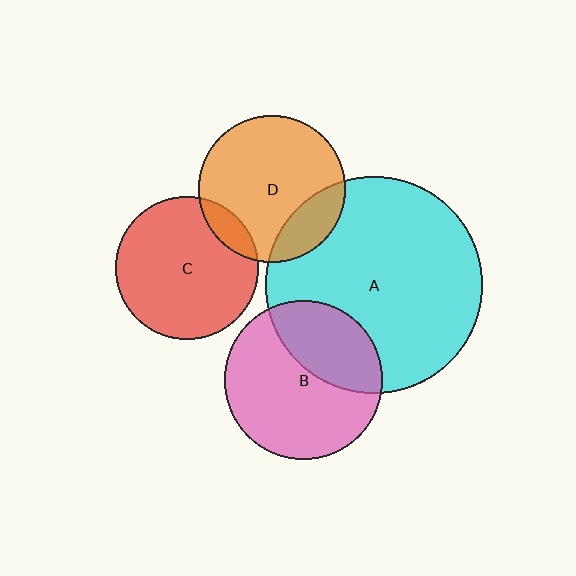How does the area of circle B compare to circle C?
Approximately 1.2 times.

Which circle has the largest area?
Circle A (cyan).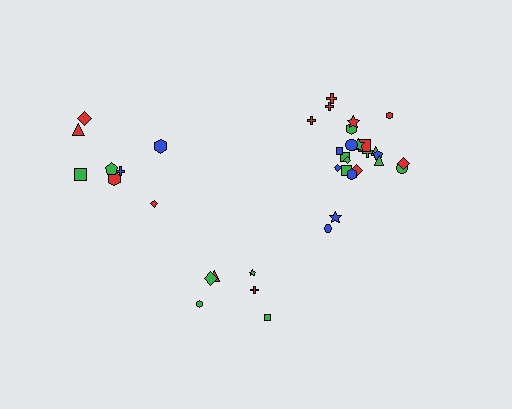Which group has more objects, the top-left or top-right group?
The top-right group.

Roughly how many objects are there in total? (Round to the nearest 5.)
Roughly 40 objects in total.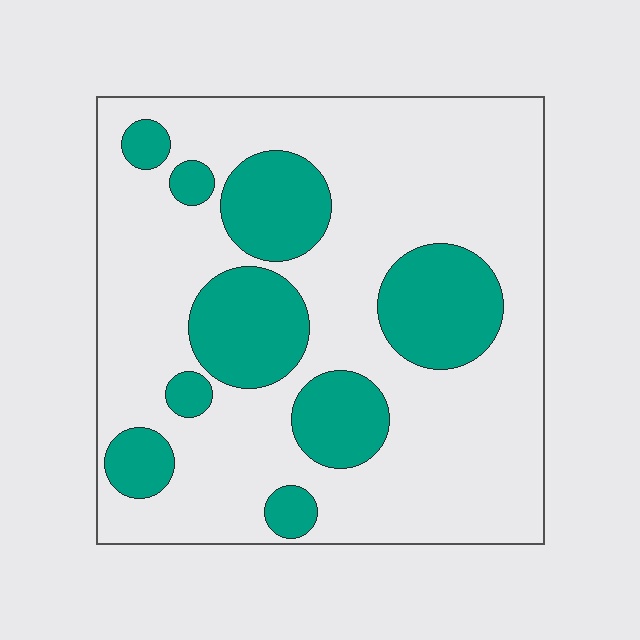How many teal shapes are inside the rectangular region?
9.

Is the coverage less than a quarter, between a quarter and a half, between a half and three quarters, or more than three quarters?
Between a quarter and a half.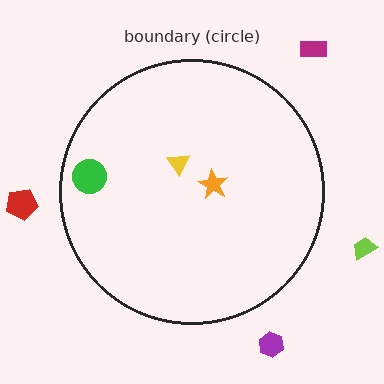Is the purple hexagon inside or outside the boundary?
Outside.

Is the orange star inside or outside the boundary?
Inside.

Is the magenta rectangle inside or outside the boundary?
Outside.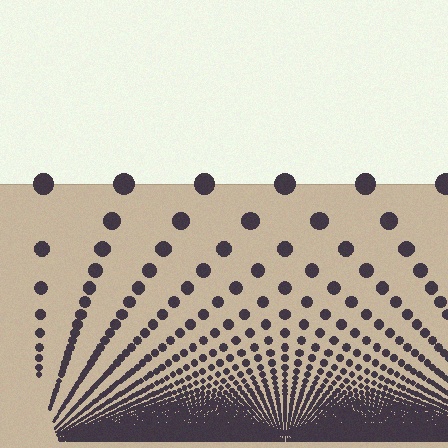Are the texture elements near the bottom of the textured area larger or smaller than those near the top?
Smaller. The gradient is inverted — elements near the bottom are smaller and denser.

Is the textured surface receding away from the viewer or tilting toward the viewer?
The surface appears to tilt toward the viewer. Texture elements get larger and sparser toward the top.